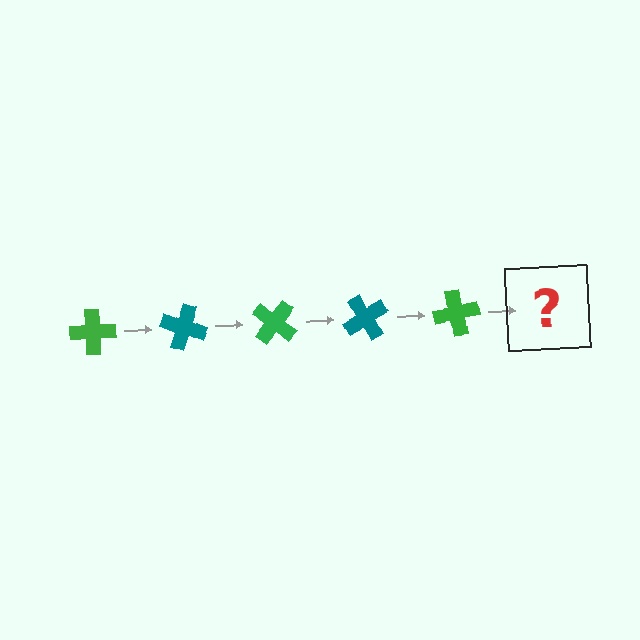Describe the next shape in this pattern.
It should be a teal cross, rotated 100 degrees from the start.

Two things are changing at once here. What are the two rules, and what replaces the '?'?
The two rules are that it rotates 20 degrees each step and the color cycles through green and teal. The '?' should be a teal cross, rotated 100 degrees from the start.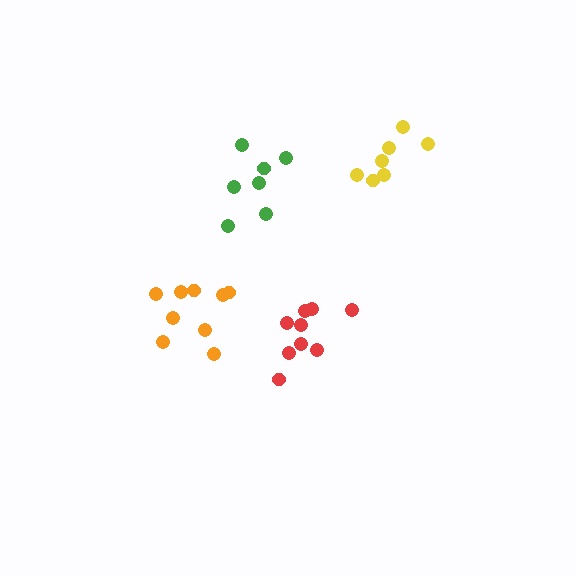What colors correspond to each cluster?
The clusters are colored: red, yellow, orange, green.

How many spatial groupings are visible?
There are 4 spatial groupings.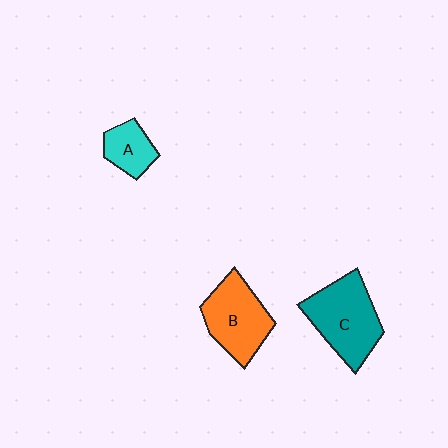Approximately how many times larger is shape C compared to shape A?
Approximately 2.2 times.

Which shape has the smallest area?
Shape A (cyan).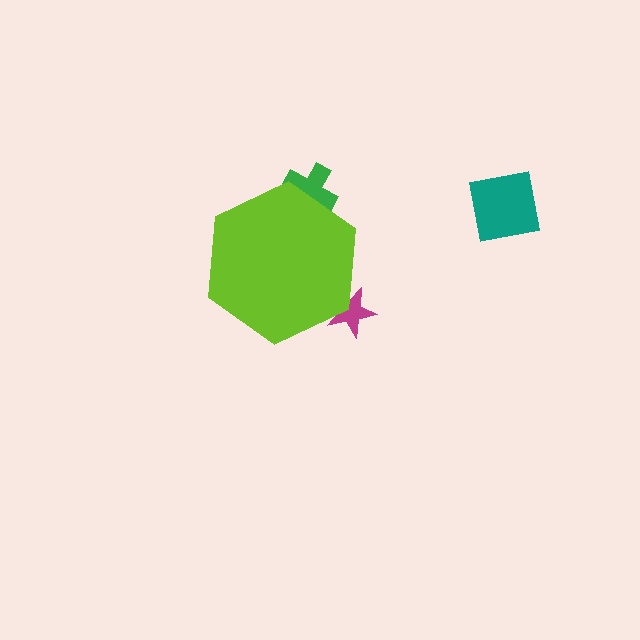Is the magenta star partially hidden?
Yes, the magenta star is partially hidden behind the lime hexagon.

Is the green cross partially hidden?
Yes, the green cross is partially hidden behind the lime hexagon.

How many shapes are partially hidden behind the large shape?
2 shapes are partially hidden.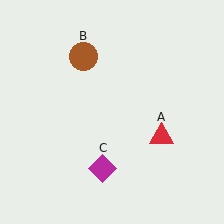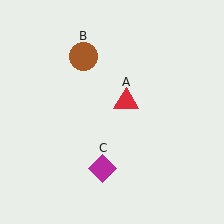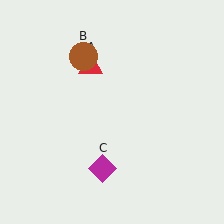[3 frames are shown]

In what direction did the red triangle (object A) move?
The red triangle (object A) moved up and to the left.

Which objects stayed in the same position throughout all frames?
Brown circle (object B) and magenta diamond (object C) remained stationary.